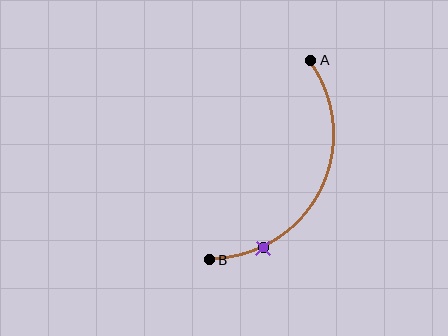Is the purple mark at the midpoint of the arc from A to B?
No. The purple mark lies on the arc but is closer to endpoint B. The arc midpoint would be at the point on the curve equidistant along the arc from both A and B.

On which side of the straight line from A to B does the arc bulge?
The arc bulges to the right of the straight line connecting A and B.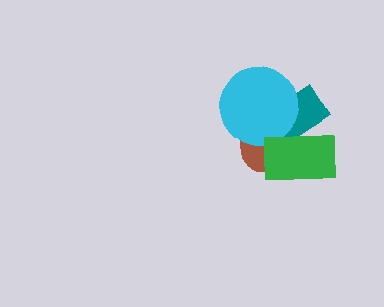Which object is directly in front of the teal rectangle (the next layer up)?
The cyan circle is directly in front of the teal rectangle.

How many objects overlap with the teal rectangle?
3 objects overlap with the teal rectangle.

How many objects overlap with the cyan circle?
3 objects overlap with the cyan circle.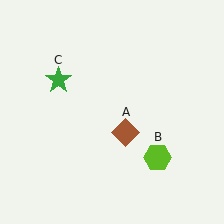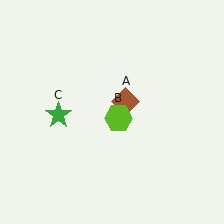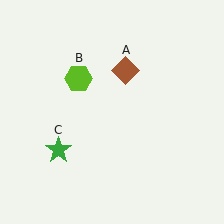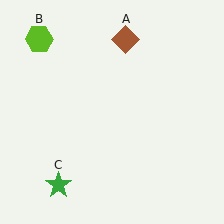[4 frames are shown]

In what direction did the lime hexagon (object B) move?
The lime hexagon (object B) moved up and to the left.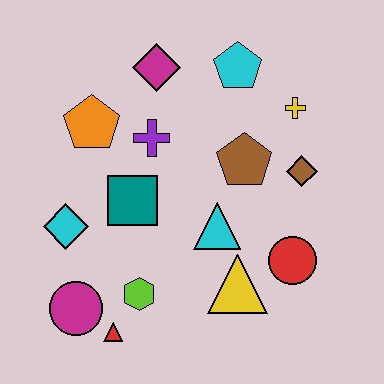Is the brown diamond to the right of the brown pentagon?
Yes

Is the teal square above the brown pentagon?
No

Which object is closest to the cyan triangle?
The yellow triangle is closest to the cyan triangle.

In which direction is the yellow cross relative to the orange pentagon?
The yellow cross is to the right of the orange pentagon.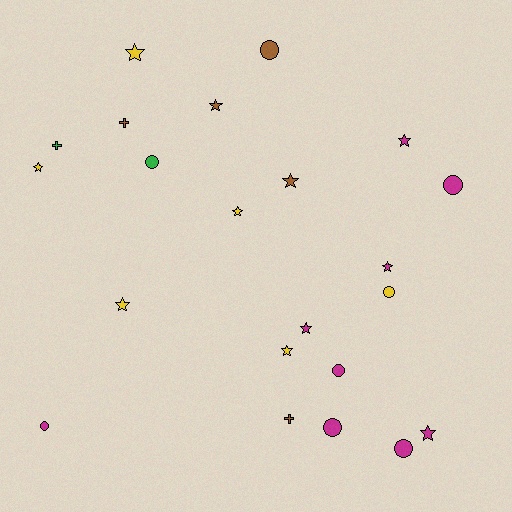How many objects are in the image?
There are 22 objects.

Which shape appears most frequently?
Star, with 11 objects.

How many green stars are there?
There are no green stars.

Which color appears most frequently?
Magenta, with 9 objects.